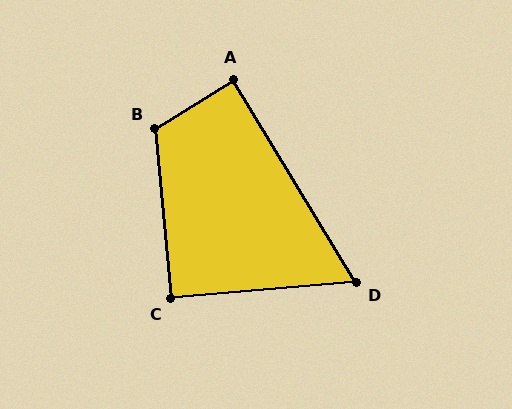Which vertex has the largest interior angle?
B, at approximately 116 degrees.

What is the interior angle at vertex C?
Approximately 90 degrees (approximately right).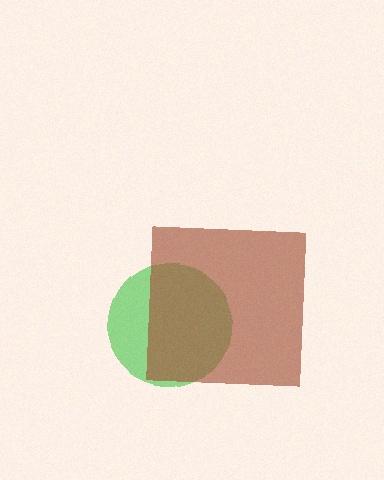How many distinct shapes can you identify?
There are 2 distinct shapes: a green circle, a brown square.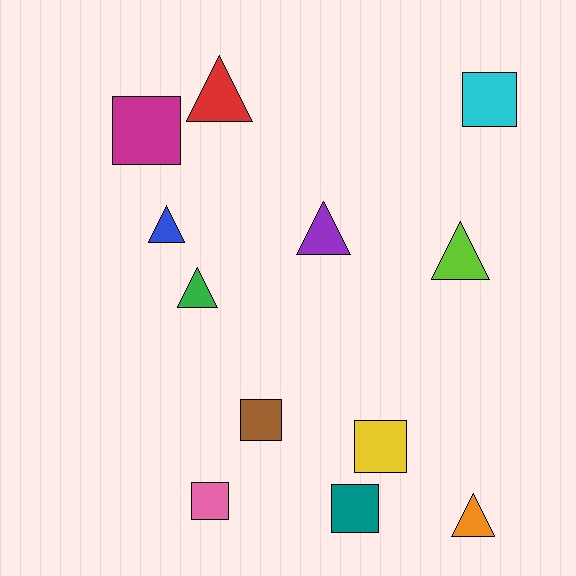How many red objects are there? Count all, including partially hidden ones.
There is 1 red object.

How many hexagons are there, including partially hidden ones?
There are no hexagons.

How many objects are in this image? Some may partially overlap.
There are 12 objects.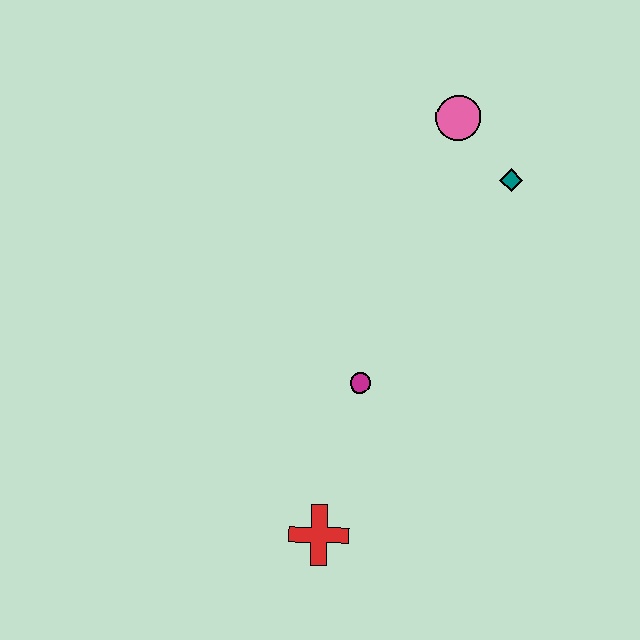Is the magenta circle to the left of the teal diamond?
Yes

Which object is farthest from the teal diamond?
The red cross is farthest from the teal diamond.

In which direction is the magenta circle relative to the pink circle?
The magenta circle is below the pink circle.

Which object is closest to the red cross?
The magenta circle is closest to the red cross.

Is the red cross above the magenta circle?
No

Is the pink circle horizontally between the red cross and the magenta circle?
No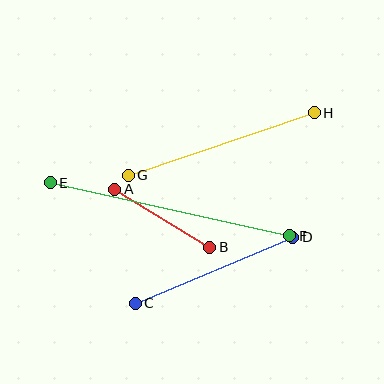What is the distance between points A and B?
The distance is approximately 111 pixels.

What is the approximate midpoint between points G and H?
The midpoint is at approximately (221, 144) pixels.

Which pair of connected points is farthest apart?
Points E and F are farthest apart.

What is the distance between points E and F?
The distance is approximately 245 pixels.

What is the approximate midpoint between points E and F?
The midpoint is at approximately (170, 209) pixels.